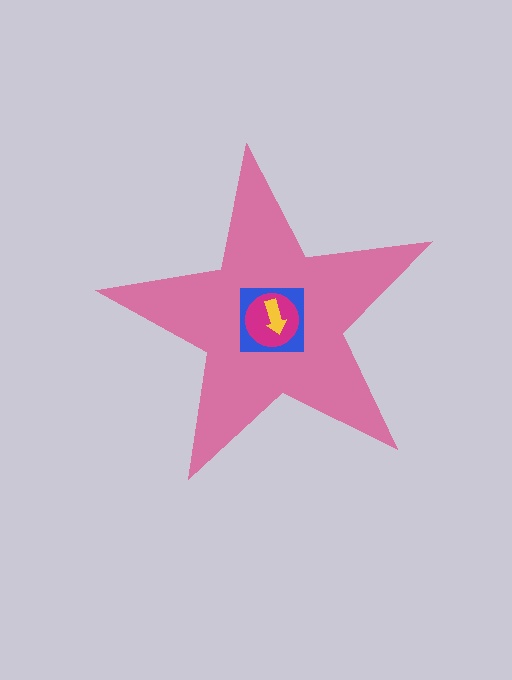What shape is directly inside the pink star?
The blue square.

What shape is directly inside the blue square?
The magenta circle.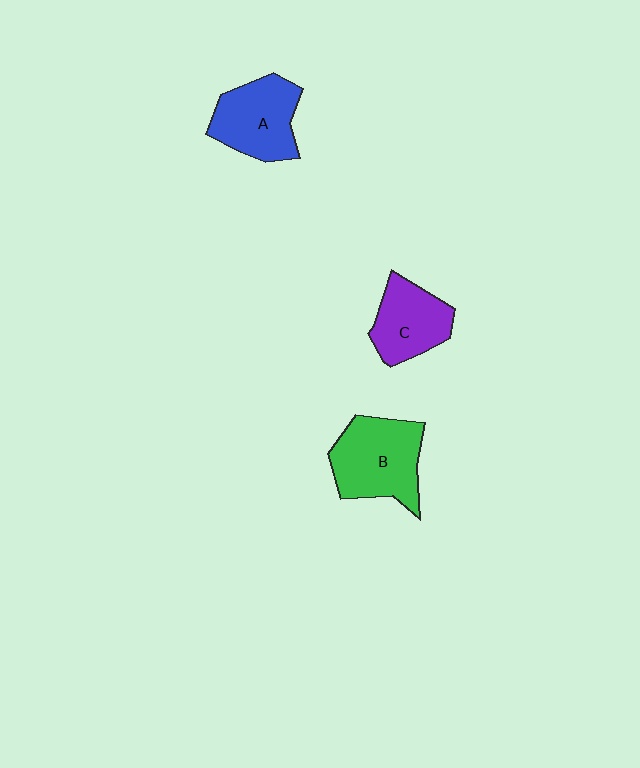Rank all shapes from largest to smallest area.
From largest to smallest: B (green), A (blue), C (purple).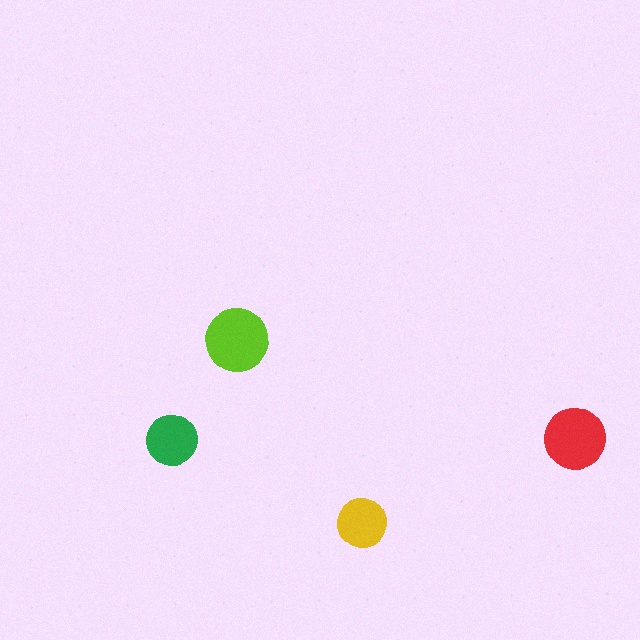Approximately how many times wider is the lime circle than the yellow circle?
About 1.5 times wider.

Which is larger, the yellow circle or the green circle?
The green one.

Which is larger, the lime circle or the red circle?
The lime one.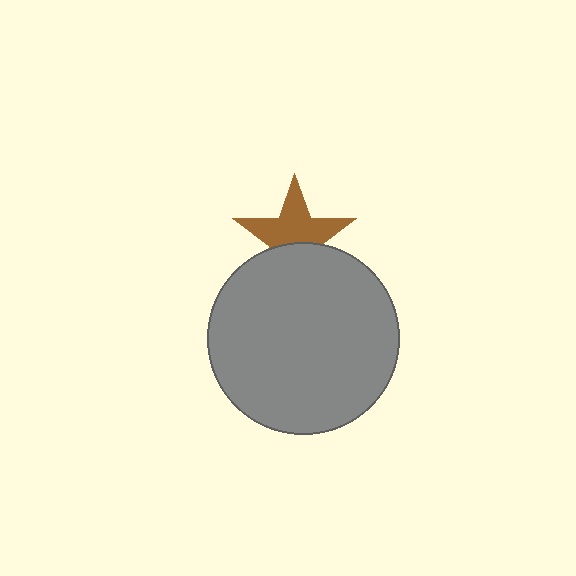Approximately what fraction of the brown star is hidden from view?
Roughly 39% of the brown star is hidden behind the gray circle.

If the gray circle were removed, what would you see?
You would see the complete brown star.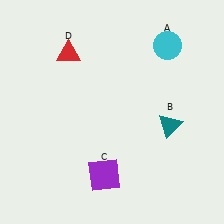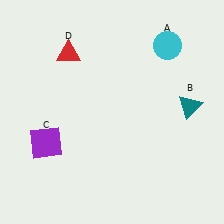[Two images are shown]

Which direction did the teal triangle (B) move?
The teal triangle (B) moved right.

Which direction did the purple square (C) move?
The purple square (C) moved left.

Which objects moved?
The objects that moved are: the teal triangle (B), the purple square (C).